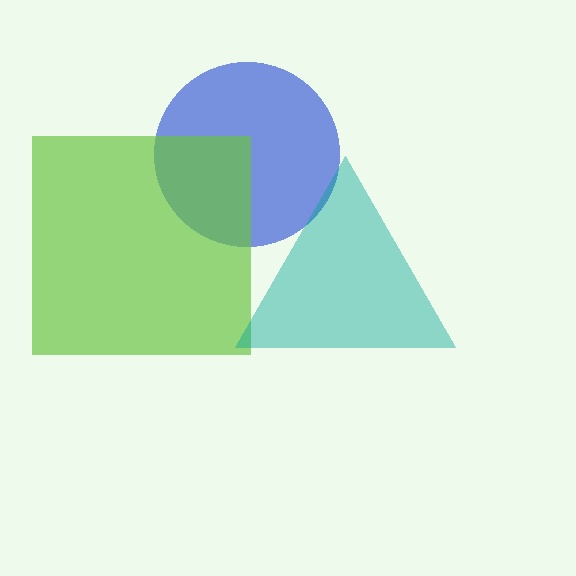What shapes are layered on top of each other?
The layered shapes are: a blue circle, a lime square, a teal triangle.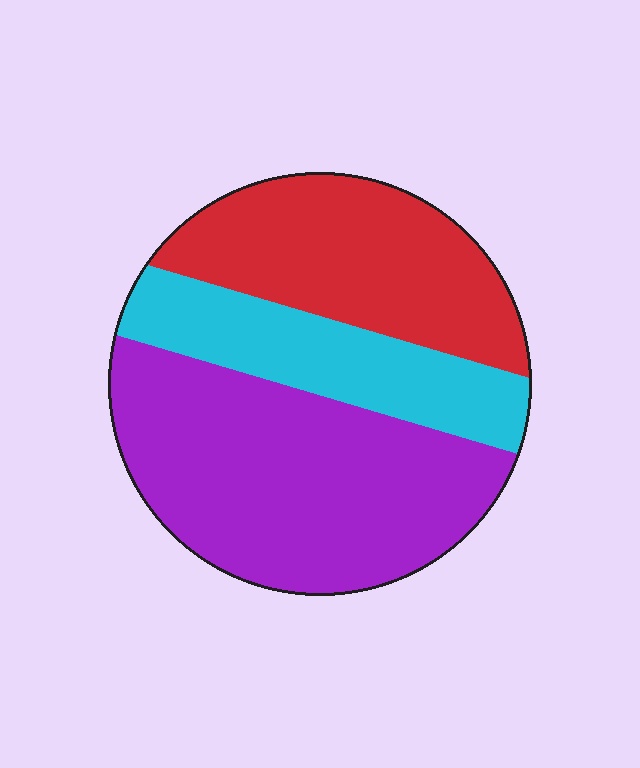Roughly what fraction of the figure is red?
Red takes up between a quarter and a half of the figure.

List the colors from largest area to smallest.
From largest to smallest: purple, red, cyan.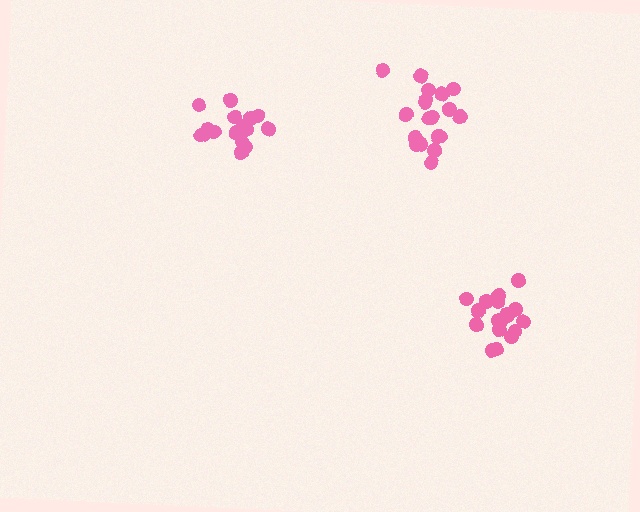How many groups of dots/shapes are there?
There are 3 groups.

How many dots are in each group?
Group 1: 18 dots, Group 2: 16 dots, Group 3: 19 dots (53 total).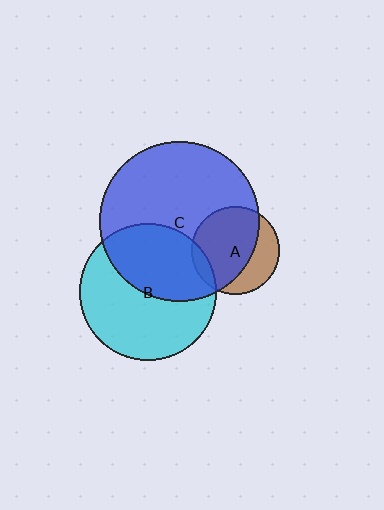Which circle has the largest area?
Circle C (blue).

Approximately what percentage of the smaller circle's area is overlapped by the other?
Approximately 70%.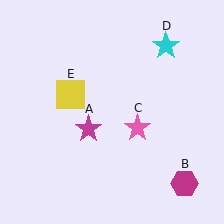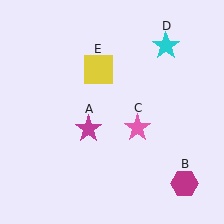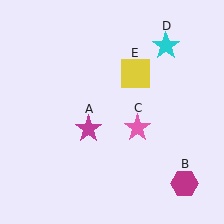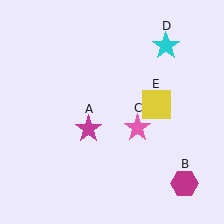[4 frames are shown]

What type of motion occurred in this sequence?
The yellow square (object E) rotated clockwise around the center of the scene.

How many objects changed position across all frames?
1 object changed position: yellow square (object E).